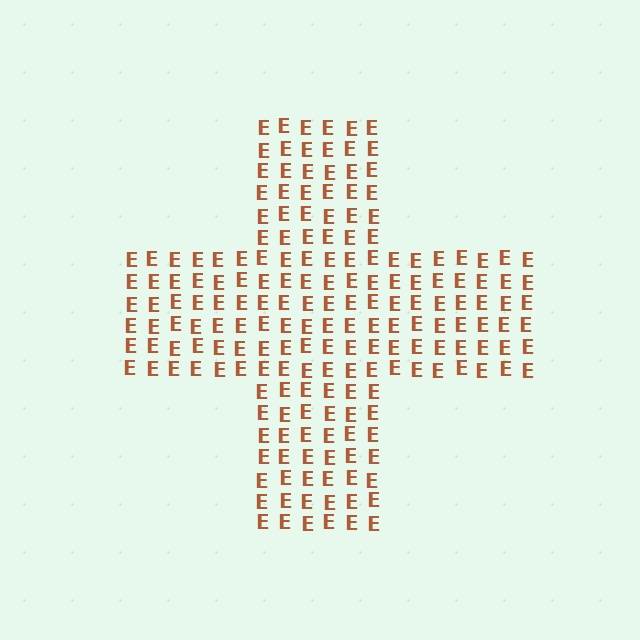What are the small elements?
The small elements are letter E's.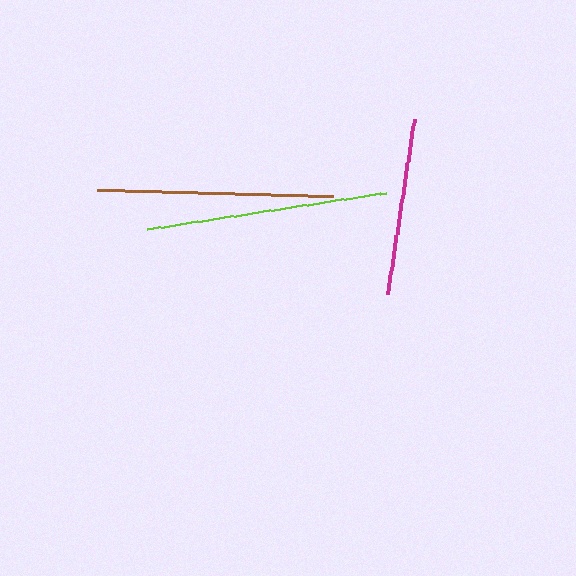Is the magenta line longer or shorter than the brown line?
The brown line is longer than the magenta line.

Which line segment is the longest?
The lime line is the longest at approximately 242 pixels.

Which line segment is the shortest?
The magenta line is the shortest at approximately 177 pixels.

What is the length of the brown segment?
The brown segment is approximately 236 pixels long.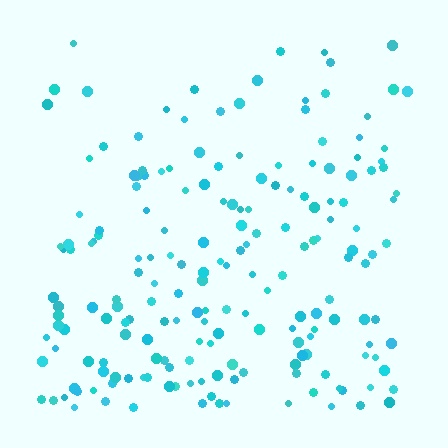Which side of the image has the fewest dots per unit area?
The top.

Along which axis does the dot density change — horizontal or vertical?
Vertical.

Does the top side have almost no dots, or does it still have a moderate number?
Still a moderate number, just noticeably fewer than the bottom.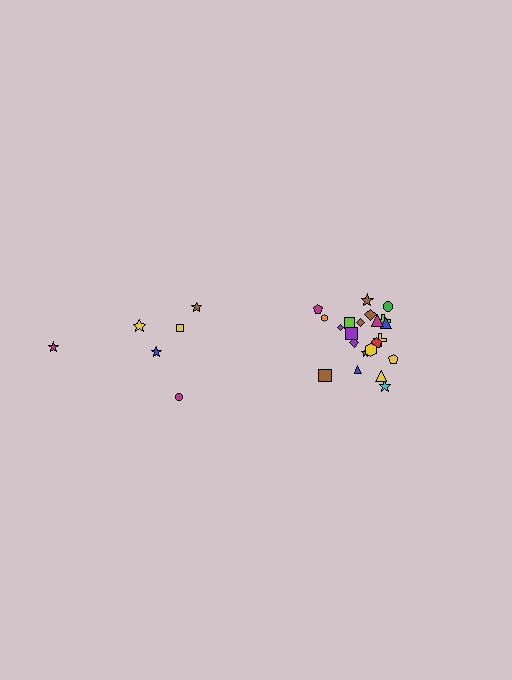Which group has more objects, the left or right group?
The right group.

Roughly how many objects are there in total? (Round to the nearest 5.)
Roughly 30 objects in total.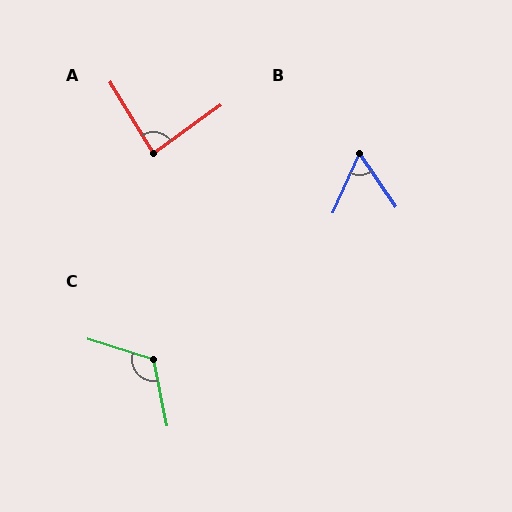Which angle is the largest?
C, at approximately 118 degrees.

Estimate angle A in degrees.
Approximately 86 degrees.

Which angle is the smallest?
B, at approximately 59 degrees.